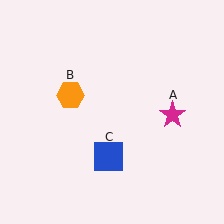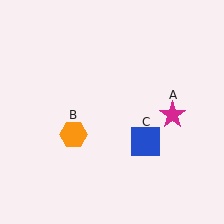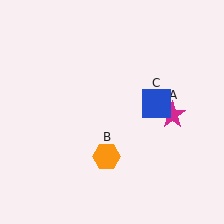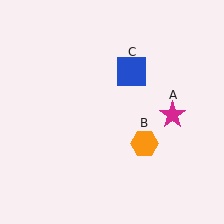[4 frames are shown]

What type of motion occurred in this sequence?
The orange hexagon (object B), blue square (object C) rotated counterclockwise around the center of the scene.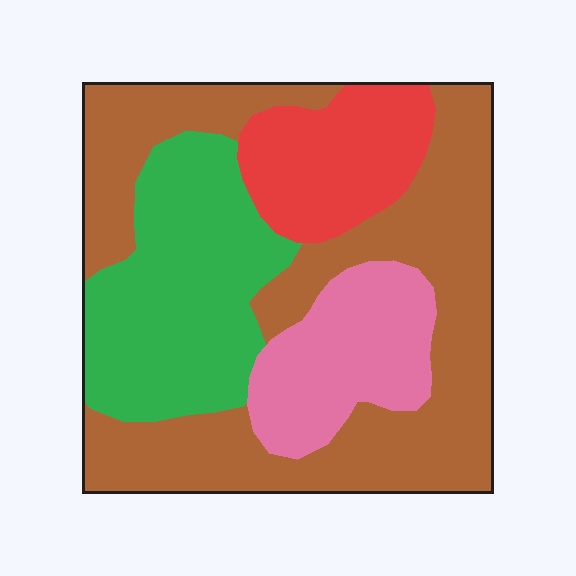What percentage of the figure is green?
Green covers roughly 25% of the figure.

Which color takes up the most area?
Brown, at roughly 45%.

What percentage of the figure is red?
Red covers 14% of the figure.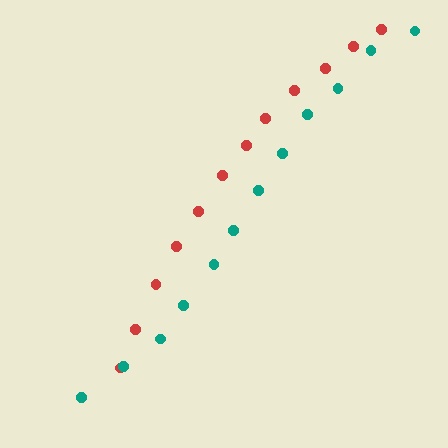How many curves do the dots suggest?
There are 2 distinct paths.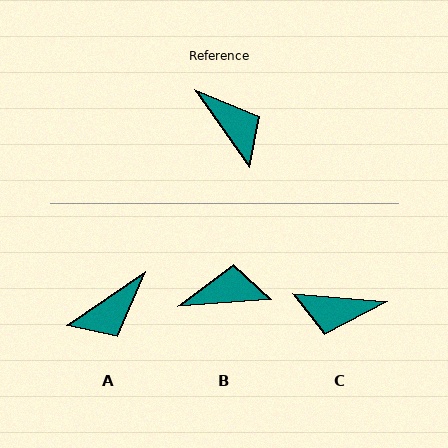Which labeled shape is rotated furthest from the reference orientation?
C, about 130 degrees away.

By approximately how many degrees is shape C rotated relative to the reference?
Approximately 130 degrees clockwise.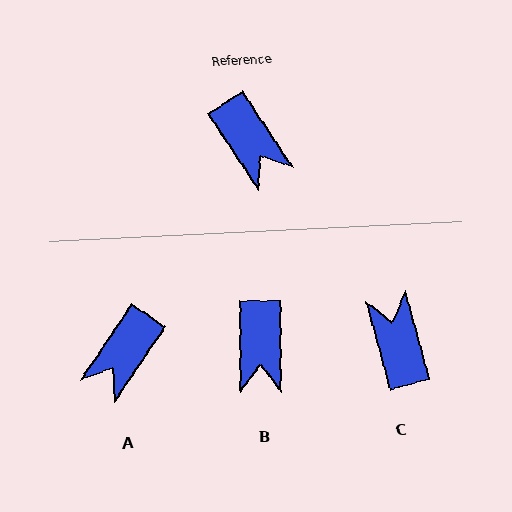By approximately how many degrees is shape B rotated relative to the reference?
Approximately 33 degrees clockwise.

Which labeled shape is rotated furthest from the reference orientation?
C, about 162 degrees away.